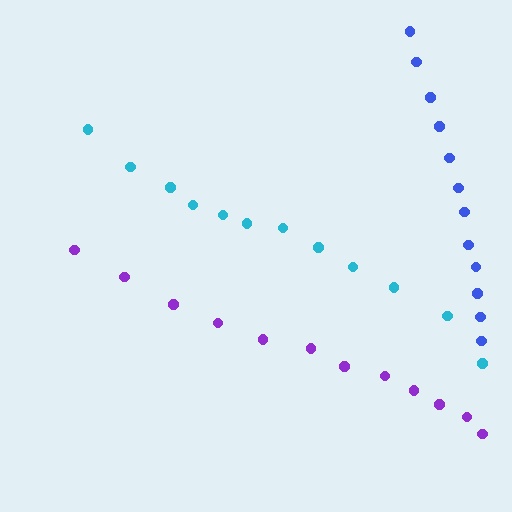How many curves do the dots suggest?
There are 3 distinct paths.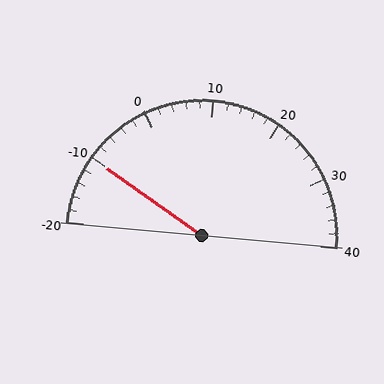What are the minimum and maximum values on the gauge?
The gauge ranges from -20 to 40.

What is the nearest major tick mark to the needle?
The nearest major tick mark is -10.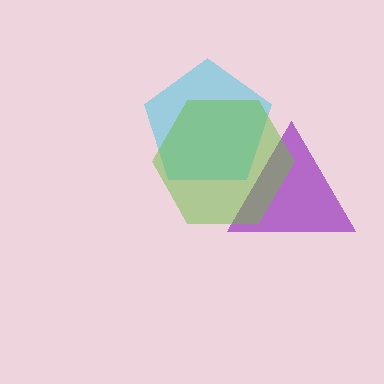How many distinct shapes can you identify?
There are 3 distinct shapes: a purple triangle, a cyan pentagon, a lime hexagon.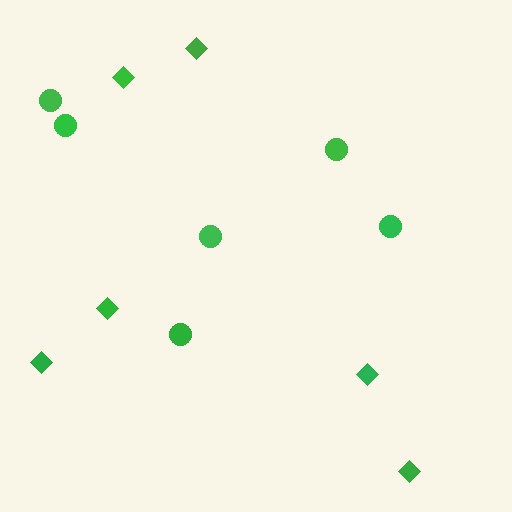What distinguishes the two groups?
There are 2 groups: one group of diamonds (6) and one group of circles (6).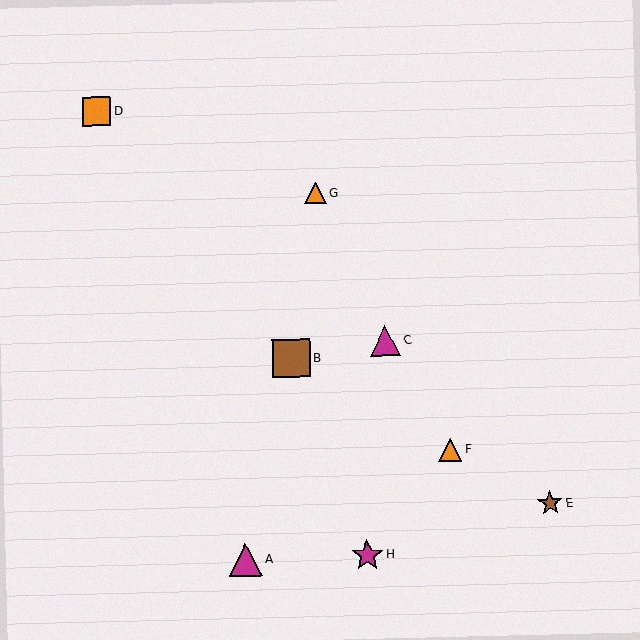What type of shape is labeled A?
Shape A is a magenta triangle.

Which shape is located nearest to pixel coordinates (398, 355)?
The magenta triangle (labeled C) at (385, 341) is nearest to that location.